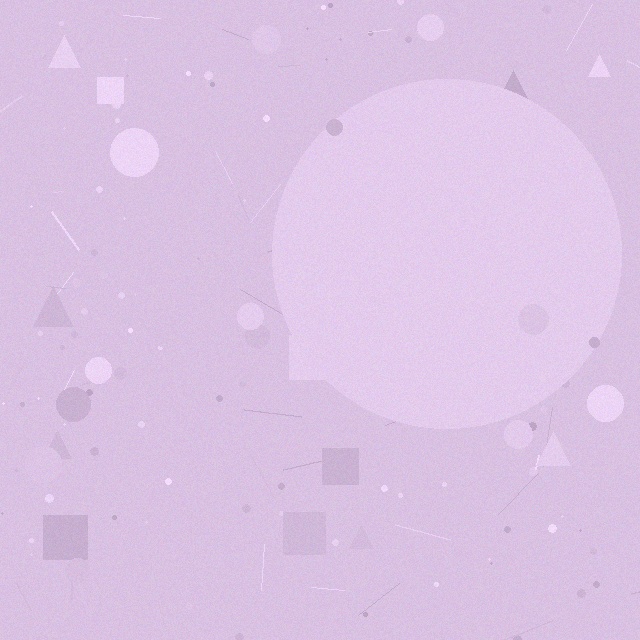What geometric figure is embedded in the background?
A circle is embedded in the background.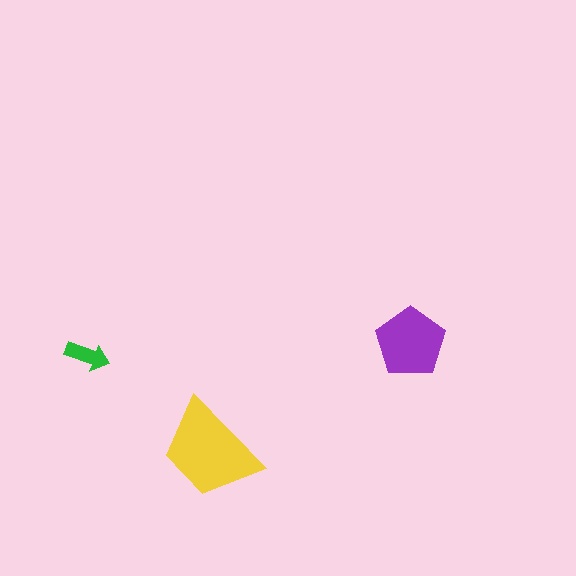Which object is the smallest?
The green arrow.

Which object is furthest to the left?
The green arrow is leftmost.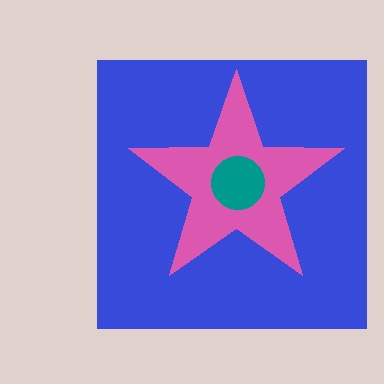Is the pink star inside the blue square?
Yes.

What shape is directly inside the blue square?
The pink star.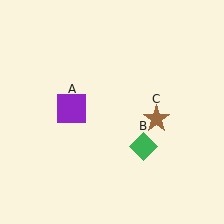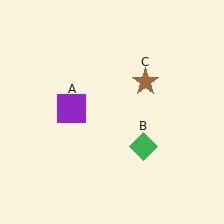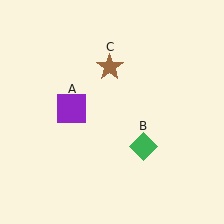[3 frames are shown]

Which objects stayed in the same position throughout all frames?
Purple square (object A) and green diamond (object B) remained stationary.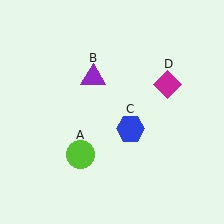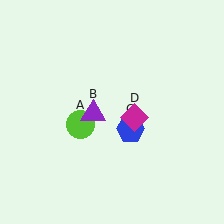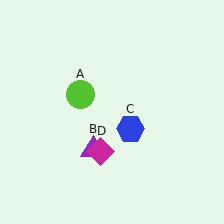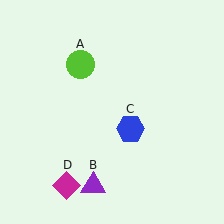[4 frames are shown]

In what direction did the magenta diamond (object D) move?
The magenta diamond (object D) moved down and to the left.